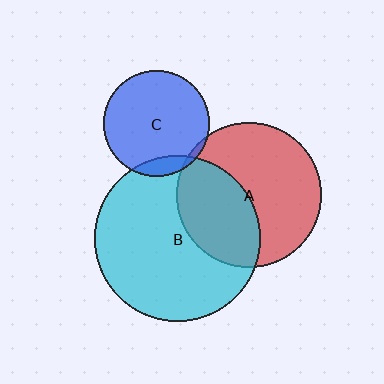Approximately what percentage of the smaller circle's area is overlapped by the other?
Approximately 40%.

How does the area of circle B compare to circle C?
Approximately 2.4 times.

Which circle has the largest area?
Circle B (cyan).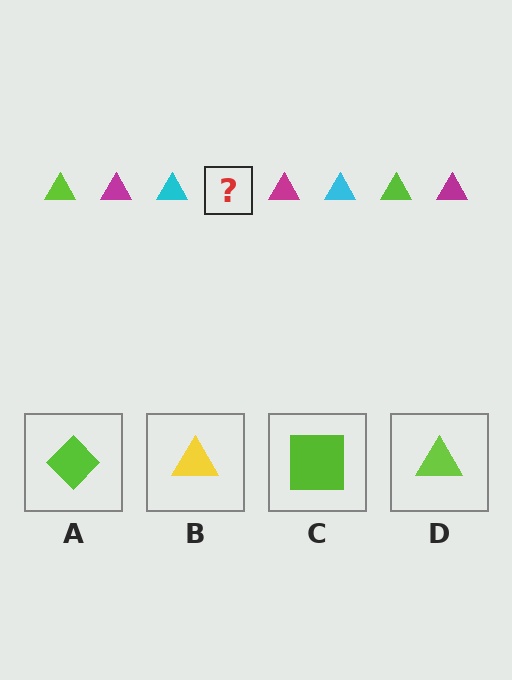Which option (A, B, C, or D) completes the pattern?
D.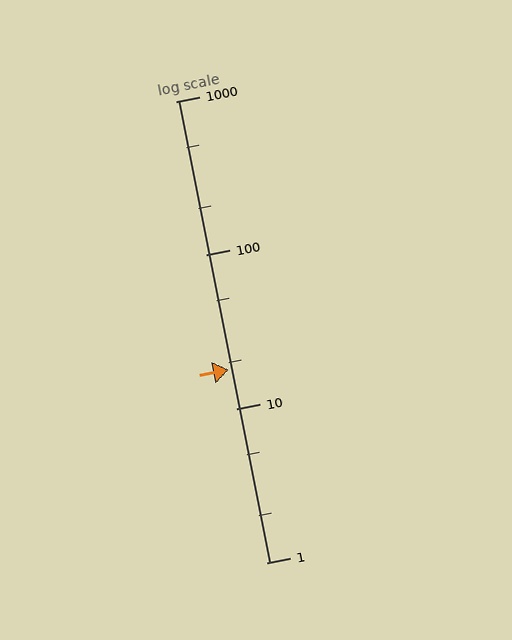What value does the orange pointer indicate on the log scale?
The pointer indicates approximately 18.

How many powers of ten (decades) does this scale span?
The scale spans 3 decades, from 1 to 1000.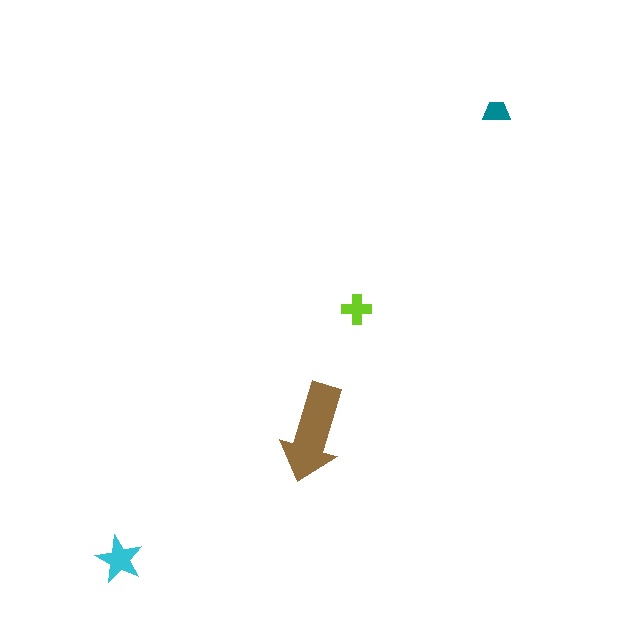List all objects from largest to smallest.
The brown arrow, the cyan star, the lime cross, the teal trapezoid.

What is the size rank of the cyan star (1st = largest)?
2nd.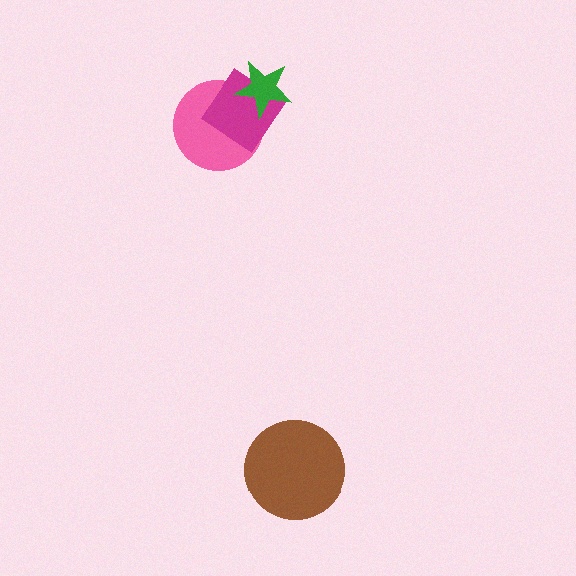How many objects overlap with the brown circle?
0 objects overlap with the brown circle.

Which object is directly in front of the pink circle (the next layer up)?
The magenta diamond is directly in front of the pink circle.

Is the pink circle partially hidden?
Yes, it is partially covered by another shape.